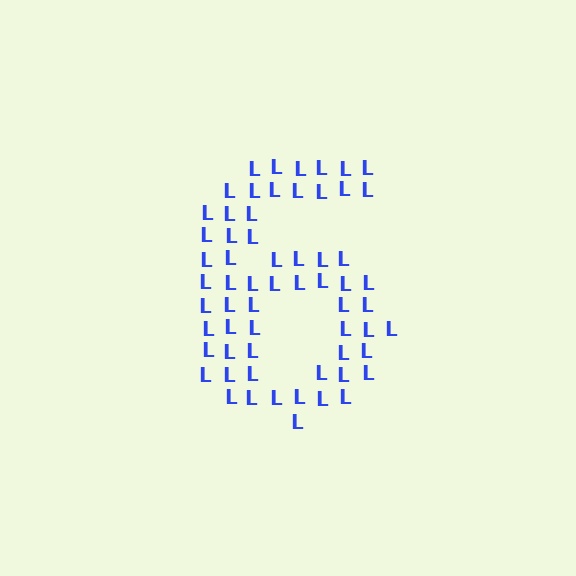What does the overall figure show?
The overall figure shows the digit 6.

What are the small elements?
The small elements are letter L's.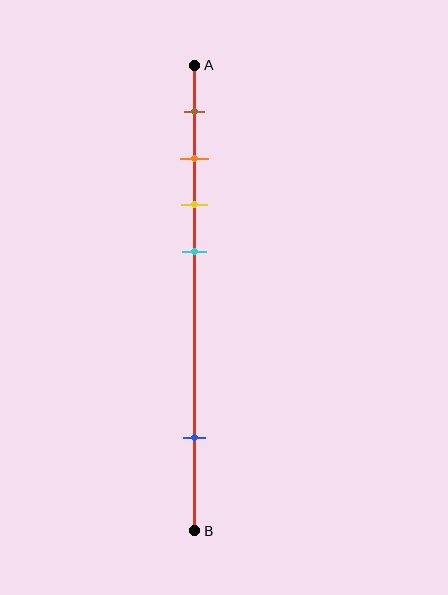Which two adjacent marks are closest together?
The orange and yellow marks are the closest adjacent pair.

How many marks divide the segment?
There are 5 marks dividing the segment.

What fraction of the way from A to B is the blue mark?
The blue mark is approximately 80% (0.8) of the way from A to B.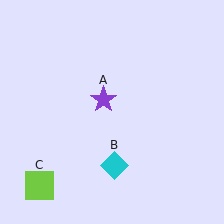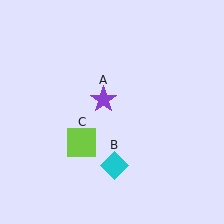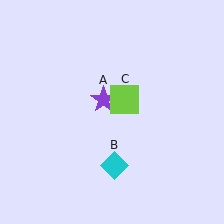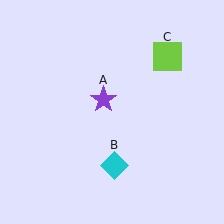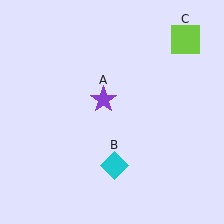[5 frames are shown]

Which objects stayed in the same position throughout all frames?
Purple star (object A) and cyan diamond (object B) remained stationary.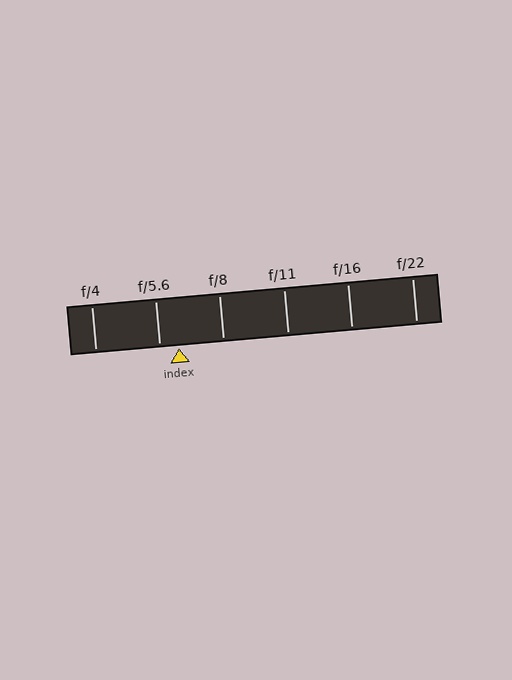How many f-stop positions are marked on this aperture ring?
There are 6 f-stop positions marked.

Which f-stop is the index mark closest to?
The index mark is closest to f/5.6.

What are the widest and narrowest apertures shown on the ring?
The widest aperture shown is f/4 and the narrowest is f/22.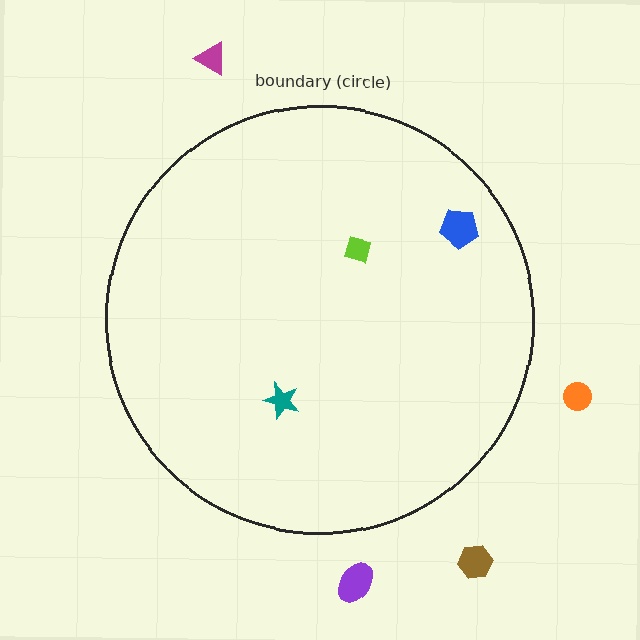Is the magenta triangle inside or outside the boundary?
Outside.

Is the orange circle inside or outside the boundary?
Outside.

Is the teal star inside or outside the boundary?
Inside.